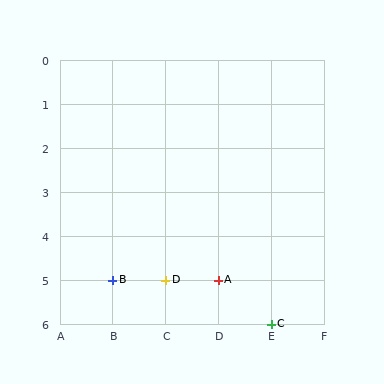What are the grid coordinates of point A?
Point A is at grid coordinates (D, 5).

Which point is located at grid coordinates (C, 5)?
Point D is at (C, 5).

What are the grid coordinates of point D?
Point D is at grid coordinates (C, 5).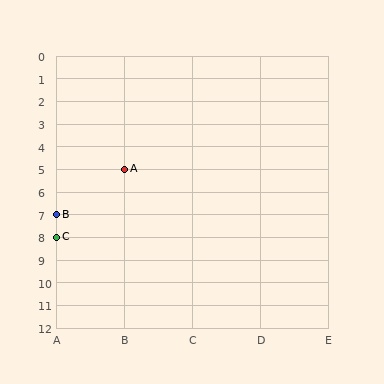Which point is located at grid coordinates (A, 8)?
Point C is at (A, 8).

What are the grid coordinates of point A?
Point A is at grid coordinates (B, 5).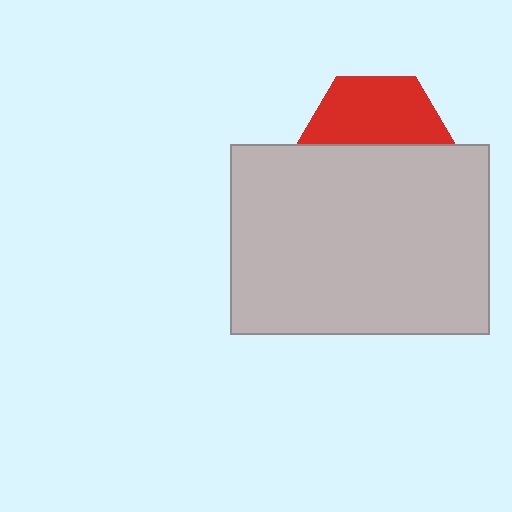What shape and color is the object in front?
The object in front is a light gray rectangle.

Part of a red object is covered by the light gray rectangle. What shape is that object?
It is a hexagon.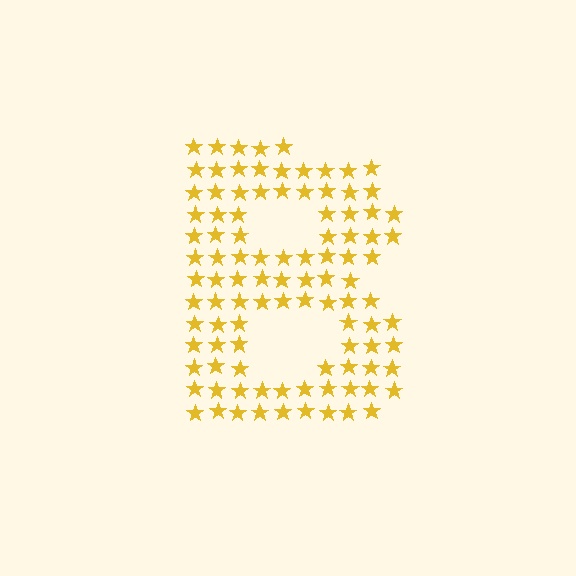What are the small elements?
The small elements are stars.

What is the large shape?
The large shape is the letter B.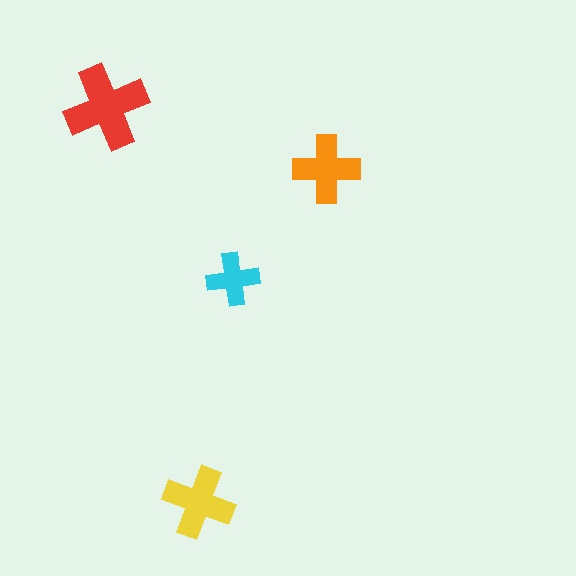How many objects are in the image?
There are 4 objects in the image.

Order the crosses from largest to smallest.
the red one, the yellow one, the orange one, the cyan one.